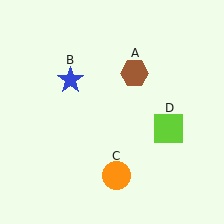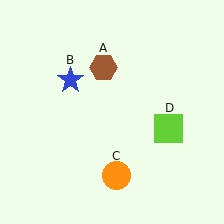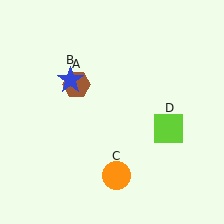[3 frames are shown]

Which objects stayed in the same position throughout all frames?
Blue star (object B) and orange circle (object C) and lime square (object D) remained stationary.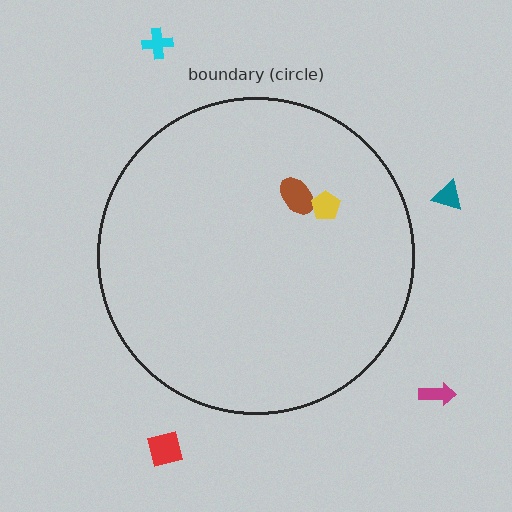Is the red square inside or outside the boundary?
Outside.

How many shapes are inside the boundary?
2 inside, 4 outside.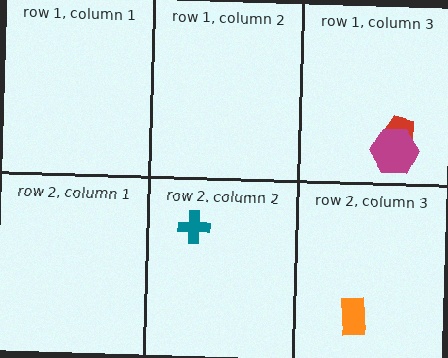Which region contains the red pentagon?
The row 1, column 3 region.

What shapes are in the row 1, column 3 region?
The red pentagon, the magenta hexagon.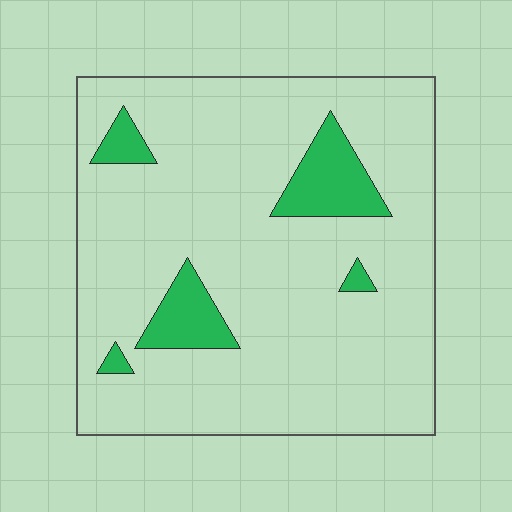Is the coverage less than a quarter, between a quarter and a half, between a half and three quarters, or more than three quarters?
Less than a quarter.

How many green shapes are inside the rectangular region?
5.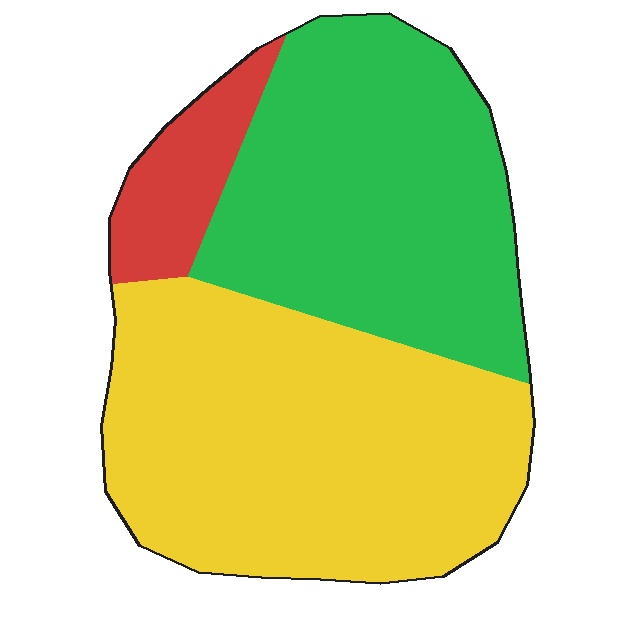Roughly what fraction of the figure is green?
Green takes up about two fifths (2/5) of the figure.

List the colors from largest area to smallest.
From largest to smallest: yellow, green, red.